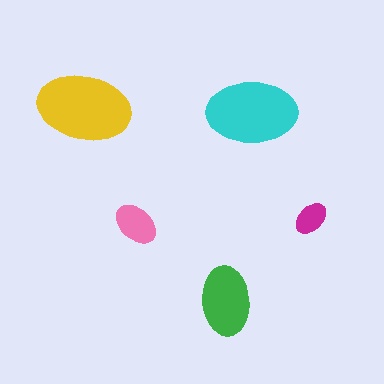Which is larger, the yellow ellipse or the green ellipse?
The yellow one.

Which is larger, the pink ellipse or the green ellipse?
The green one.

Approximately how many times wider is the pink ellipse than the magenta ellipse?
About 1.5 times wider.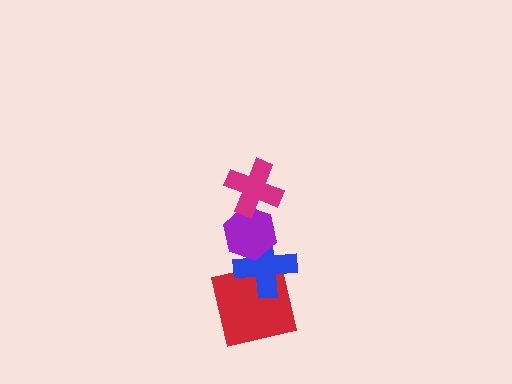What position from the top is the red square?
The red square is 4th from the top.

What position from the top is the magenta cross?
The magenta cross is 1st from the top.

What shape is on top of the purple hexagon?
The magenta cross is on top of the purple hexagon.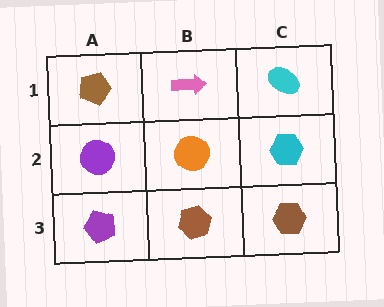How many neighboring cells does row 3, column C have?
2.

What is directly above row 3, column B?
An orange circle.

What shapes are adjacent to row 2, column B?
A pink arrow (row 1, column B), a brown hexagon (row 3, column B), a purple circle (row 2, column A), a cyan hexagon (row 2, column C).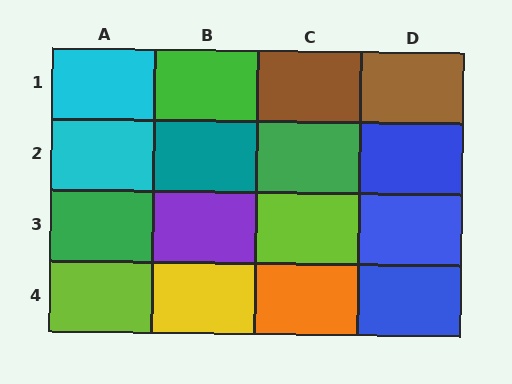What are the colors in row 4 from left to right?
Lime, yellow, orange, blue.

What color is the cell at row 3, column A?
Green.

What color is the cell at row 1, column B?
Green.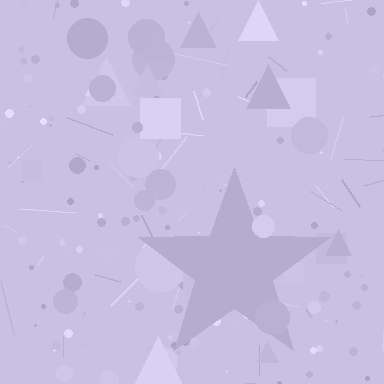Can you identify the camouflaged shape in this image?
The camouflaged shape is a star.